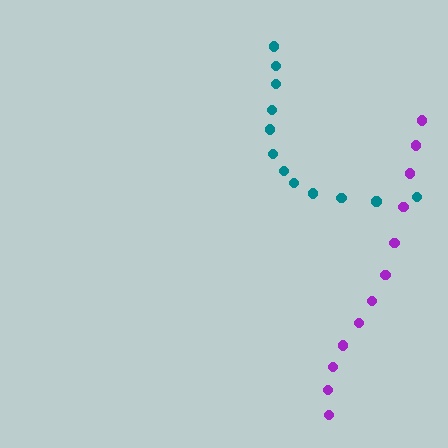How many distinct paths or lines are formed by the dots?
There are 2 distinct paths.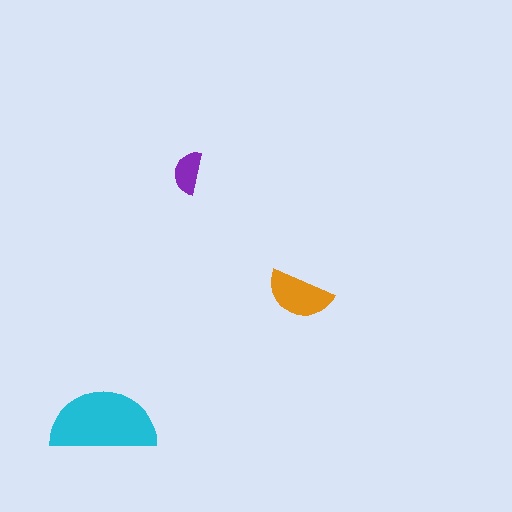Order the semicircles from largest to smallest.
the cyan one, the orange one, the purple one.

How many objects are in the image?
There are 3 objects in the image.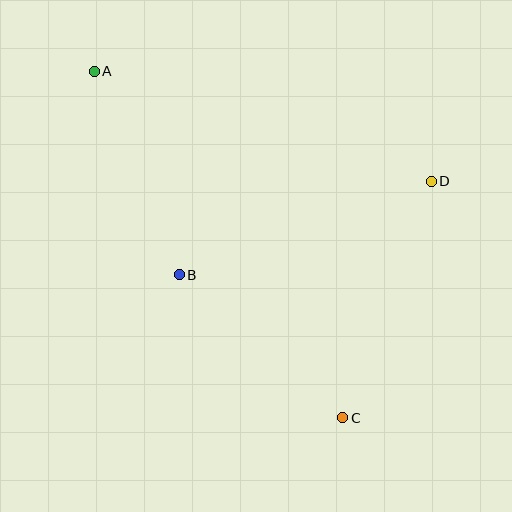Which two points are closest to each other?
Points B and C are closest to each other.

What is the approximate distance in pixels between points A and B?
The distance between A and B is approximately 221 pixels.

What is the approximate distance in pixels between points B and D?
The distance between B and D is approximately 269 pixels.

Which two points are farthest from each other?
Points A and C are farthest from each other.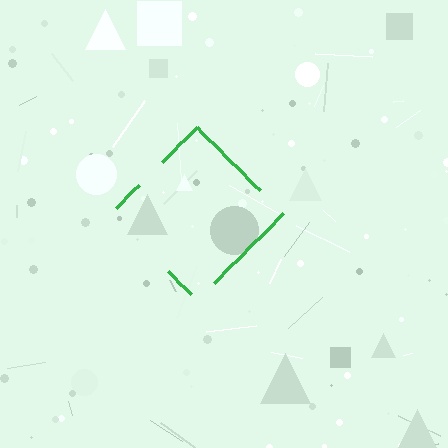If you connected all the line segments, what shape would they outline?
They would outline a diamond.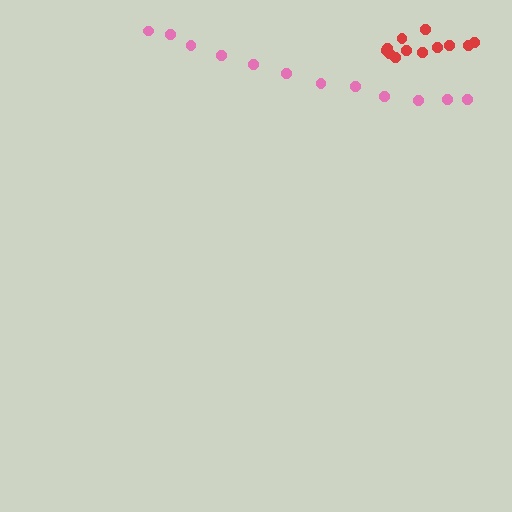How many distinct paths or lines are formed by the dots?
There are 2 distinct paths.